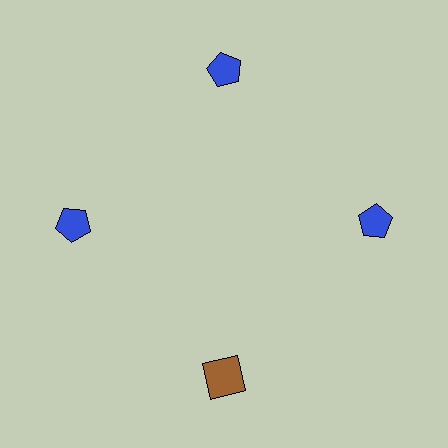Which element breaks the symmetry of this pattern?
The brown square at roughly the 6 o'clock position breaks the symmetry. All other shapes are blue pentagons.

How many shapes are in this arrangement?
There are 4 shapes arranged in a ring pattern.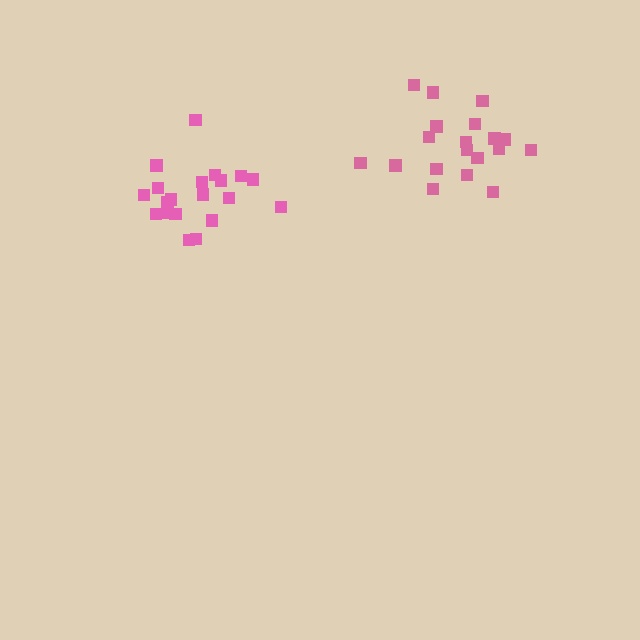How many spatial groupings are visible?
There are 2 spatial groupings.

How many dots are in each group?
Group 1: 20 dots, Group 2: 19 dots (39 total).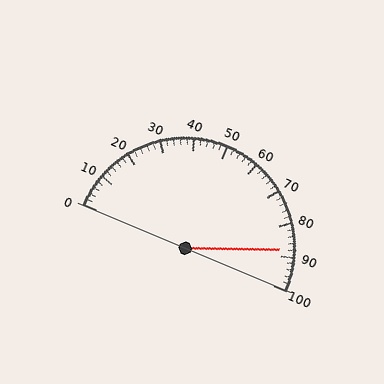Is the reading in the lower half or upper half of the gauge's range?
The reading is in the upper half of the range (0 to 100).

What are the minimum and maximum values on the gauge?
The gauge ranges from 0 to 100.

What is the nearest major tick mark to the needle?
The nearest major tick mark is 90.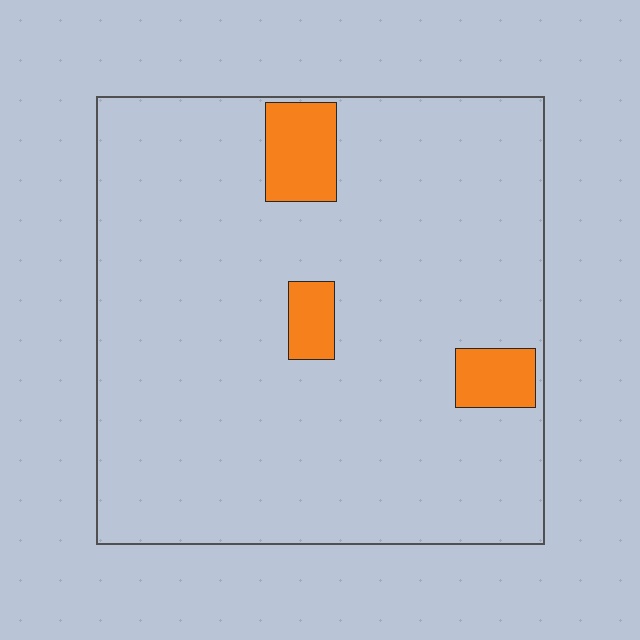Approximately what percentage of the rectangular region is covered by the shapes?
Approximately 10%.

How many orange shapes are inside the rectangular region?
3.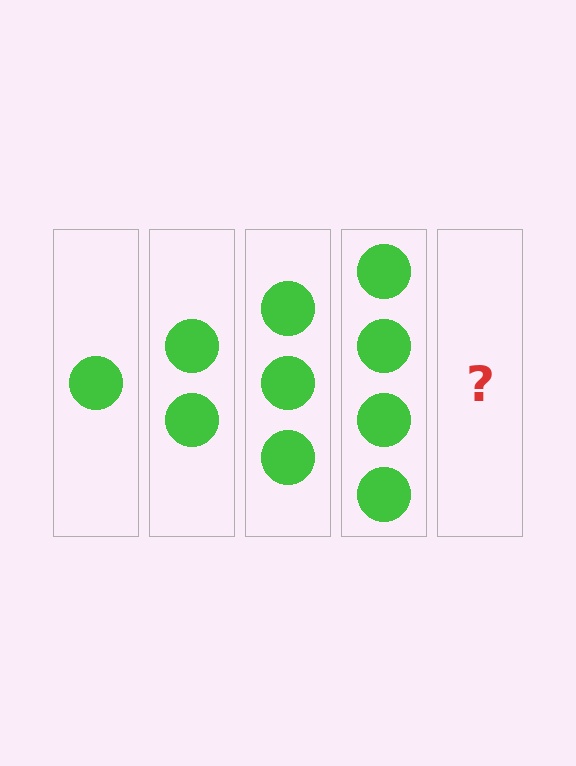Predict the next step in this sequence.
The next step is 5 circles.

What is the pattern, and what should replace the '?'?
The pattern is that each step adds one more circle. The '?' should be 5 circles.